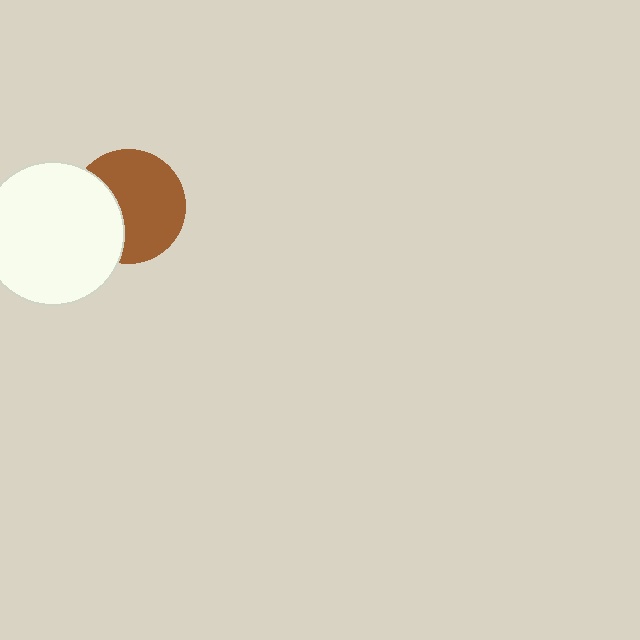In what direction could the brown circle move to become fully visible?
The brown circle could move right. That would shift it out from behind the white circle entirely.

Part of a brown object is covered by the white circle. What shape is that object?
It is a circle.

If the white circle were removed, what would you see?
You would see the complete brown circle.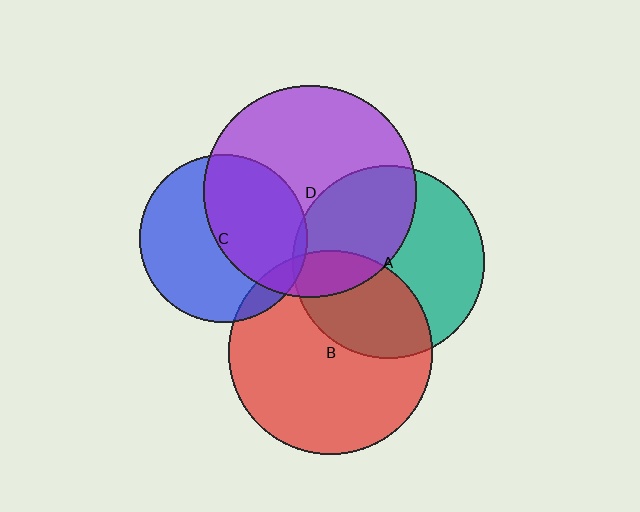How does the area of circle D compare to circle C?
Approximately 1.6 times.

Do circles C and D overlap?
Yes.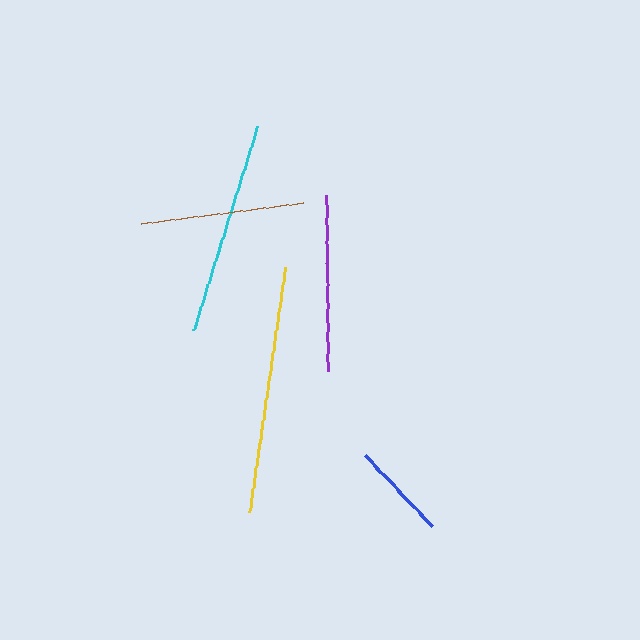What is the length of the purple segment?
The purple segment is approximately 177 pixels long.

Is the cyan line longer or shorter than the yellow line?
The yellow line is longer than the cyan line.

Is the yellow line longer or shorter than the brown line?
The yellow line is longer than the brown line.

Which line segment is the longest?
The yellow line is the longest at approximately 247 pixels.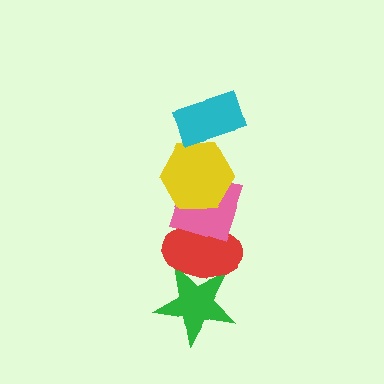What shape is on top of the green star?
The red ellipse is on top of the green star.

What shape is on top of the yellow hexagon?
The cyan rectangle is on top of the yellow hexagon.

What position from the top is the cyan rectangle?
The cyan rectangle is 1st from the top.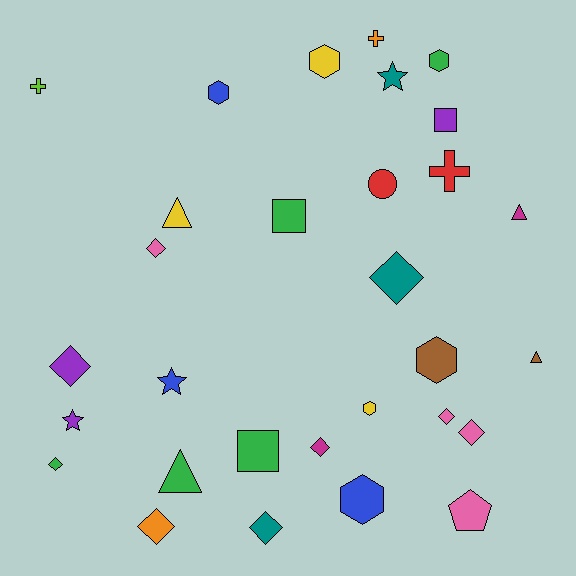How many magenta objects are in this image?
There are 2 magenta objects.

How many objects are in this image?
There are 30 objects.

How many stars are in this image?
There are 3 stars.